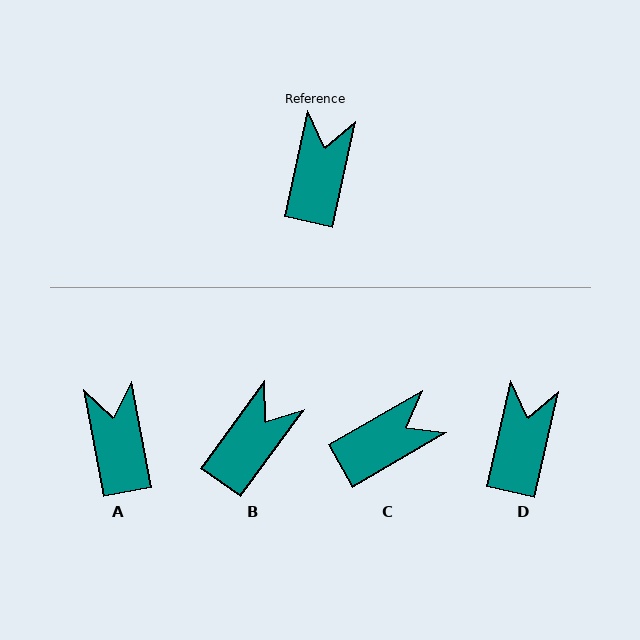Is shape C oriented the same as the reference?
No, it is off by about 47 degrees.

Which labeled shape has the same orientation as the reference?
D.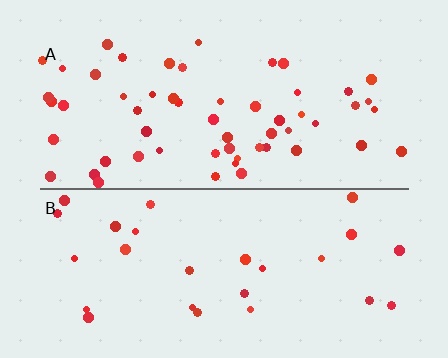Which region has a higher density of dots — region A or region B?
A (the top).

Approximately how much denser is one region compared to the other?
Approximately 2.1× — region A over region B.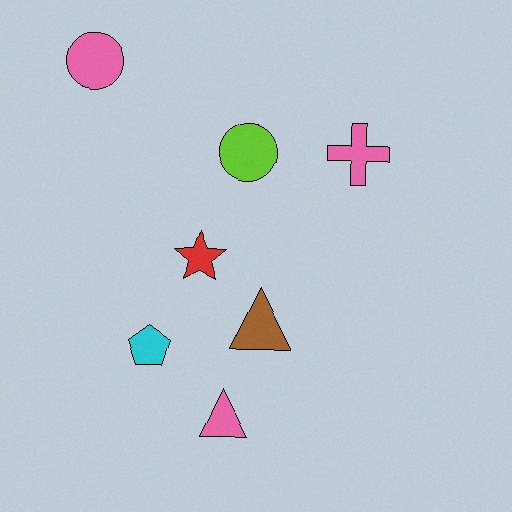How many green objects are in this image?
There are no green objects.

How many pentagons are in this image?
There is 1 pentagon.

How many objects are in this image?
There are 7 objects.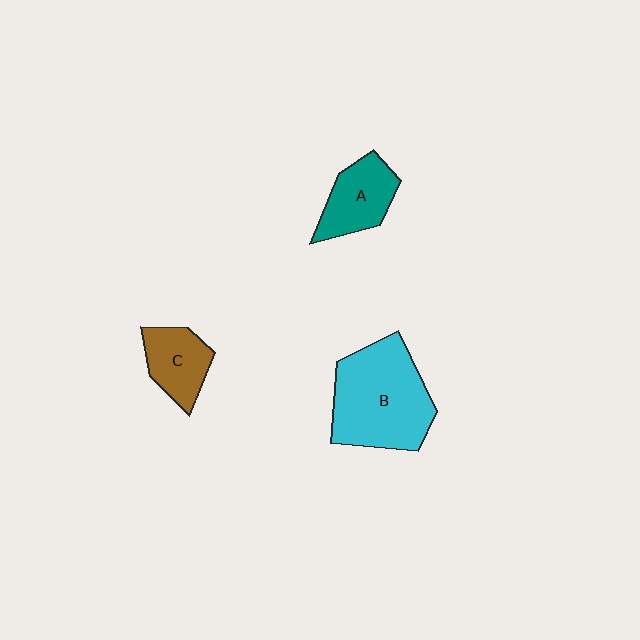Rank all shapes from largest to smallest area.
From largest to smallest: B (cyan), A (teal), C (brown).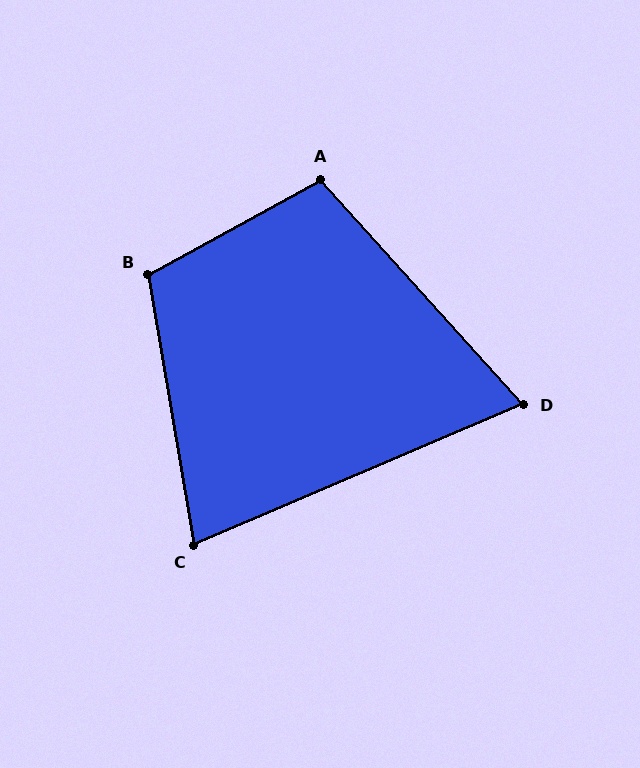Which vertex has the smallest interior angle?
D, at approximately 71 degrees.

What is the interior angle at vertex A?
Approximately 103 degrees (obtuse).